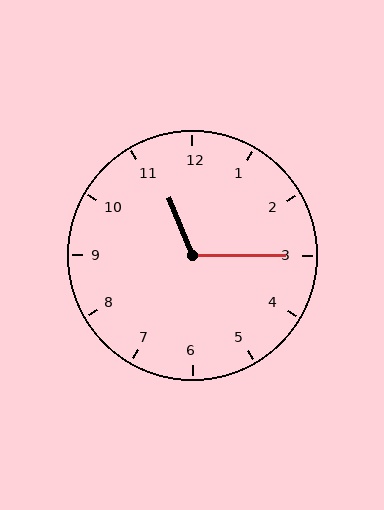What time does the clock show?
11:15.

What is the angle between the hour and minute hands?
Approximately 112 degrees.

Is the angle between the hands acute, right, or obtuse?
It is obtuse.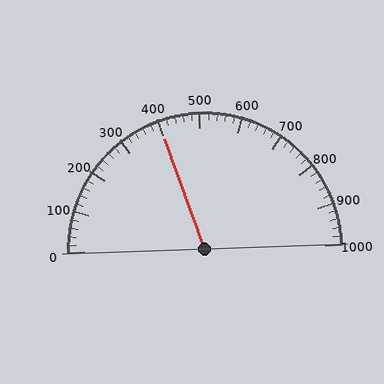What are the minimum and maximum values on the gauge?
The gauge ranges from 0 to 1000.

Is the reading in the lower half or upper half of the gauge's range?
The reading is in the lower half of the range (0 to 1000).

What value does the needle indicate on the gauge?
The needle indicates approximately 400.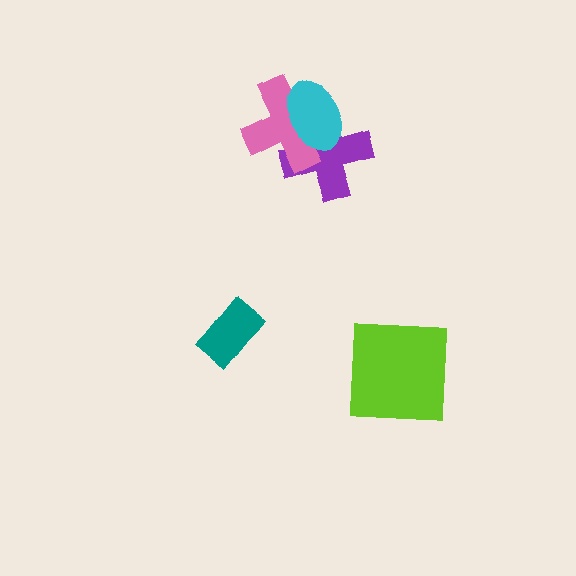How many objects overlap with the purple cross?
2 objects overlap with the purple cross.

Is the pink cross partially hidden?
Yes, it is partially covered by another shape.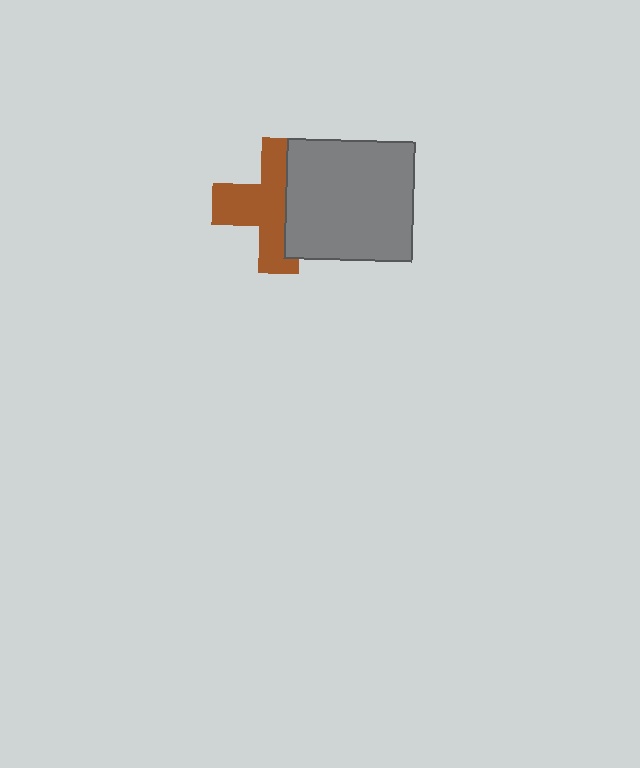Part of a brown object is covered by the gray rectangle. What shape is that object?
It is a cross.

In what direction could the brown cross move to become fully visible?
The brown cross could move left. That would shift it out from behind the gray rectangle entirely.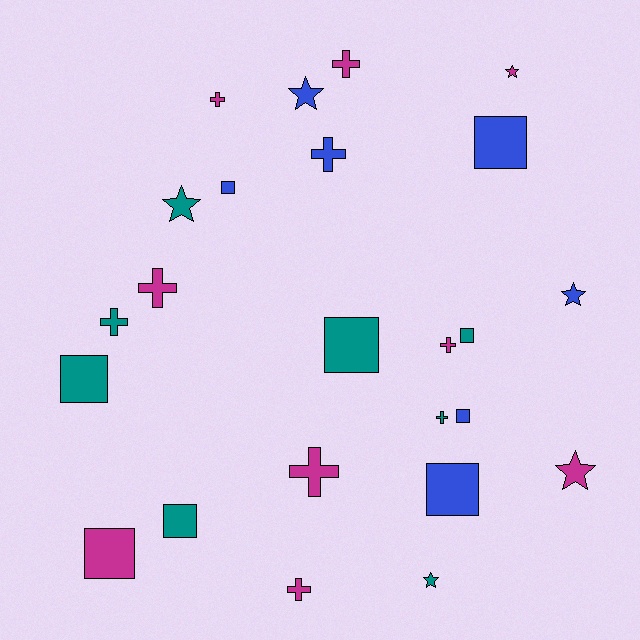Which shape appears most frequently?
Square, with 9 objects.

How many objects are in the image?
There are 24 objects.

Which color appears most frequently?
Magenta, with 9 objects.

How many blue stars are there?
There are 2 blue stars.